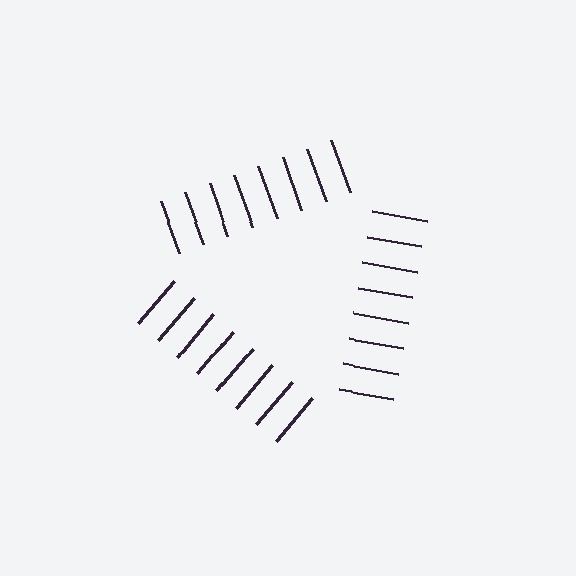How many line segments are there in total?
24 — 8 along each of the 3 edges.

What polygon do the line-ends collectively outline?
An illusory triangle — the line segments terminate on its edges but no continuous stroke is drawn.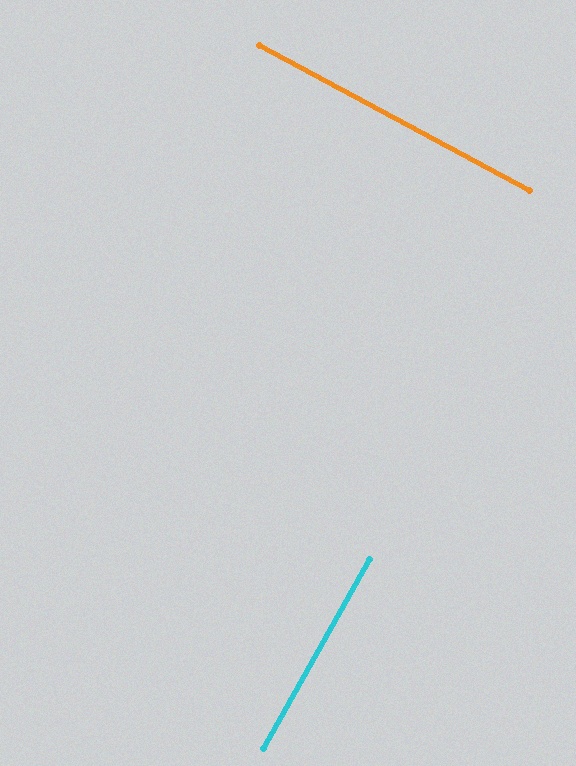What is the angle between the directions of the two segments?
Approximately 89 degrees.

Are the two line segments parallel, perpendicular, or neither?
Perpendicular — they meet at approximately 89°.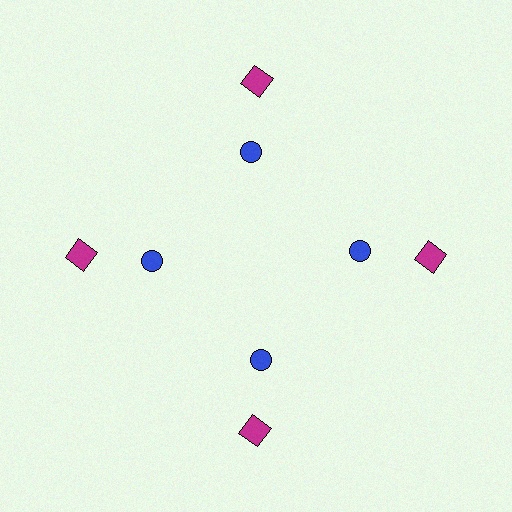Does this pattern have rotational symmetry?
Yes, this pattern has 4-fold rotational symmetry. It looks the same after rotating 90 degrees around the center.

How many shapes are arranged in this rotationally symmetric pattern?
There are 8 shapes, arranged in 4 groups of 2.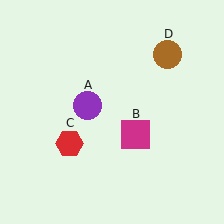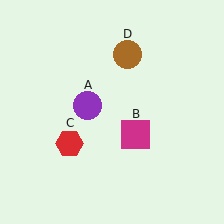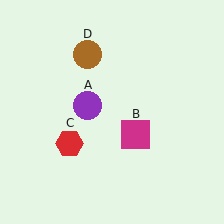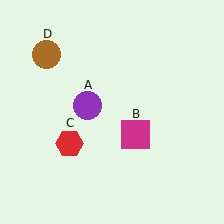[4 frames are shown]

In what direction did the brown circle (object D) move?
The brown circle (object D) moved left.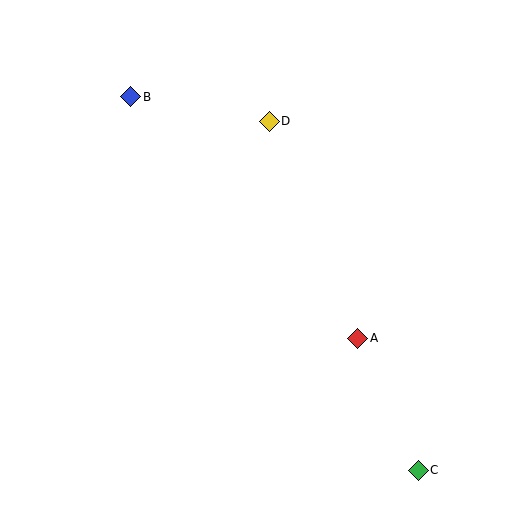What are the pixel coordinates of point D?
Point D is at (269, 121).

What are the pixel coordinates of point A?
Point A is at (358, 338).